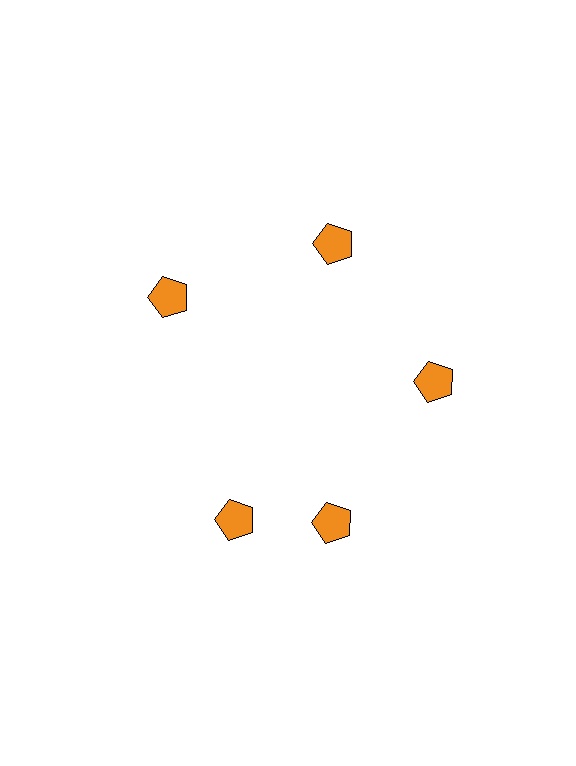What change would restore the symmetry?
The symmetry would be restored by rotating it back into even spacing with its neighbors so that all 5 pentagons sit at equal angles and equal distance from the center.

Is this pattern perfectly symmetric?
No. The 5 orange pentagons are arranged in a ring, but one element near the 8 o'clock position is rotated out of alignment along the ring, breaking the 5-fold rotational symmetry.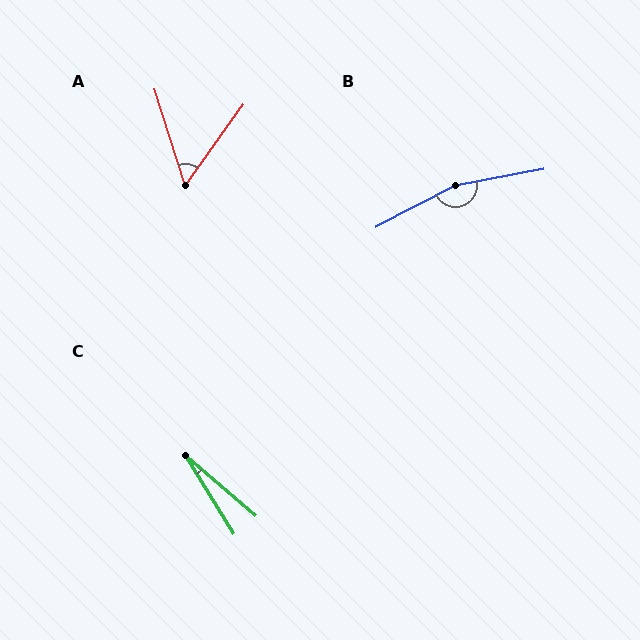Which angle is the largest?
B, at approximately 164 degrees.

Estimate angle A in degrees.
Approximately 53 degrees.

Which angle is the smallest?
C, at approximately 18 degrees.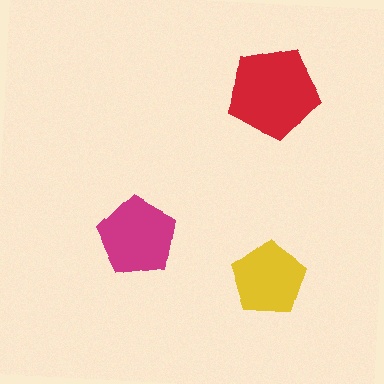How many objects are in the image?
There are 3 objects in the image.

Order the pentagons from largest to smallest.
the red one, the magenta one, the yellow one.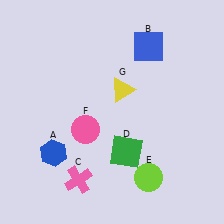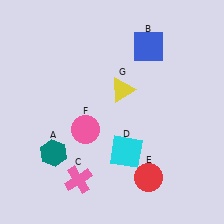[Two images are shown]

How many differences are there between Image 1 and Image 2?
There are 3 differences between the two images.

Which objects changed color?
A changed from blue to teal. D changed from green to cyan. E changed from lime to red.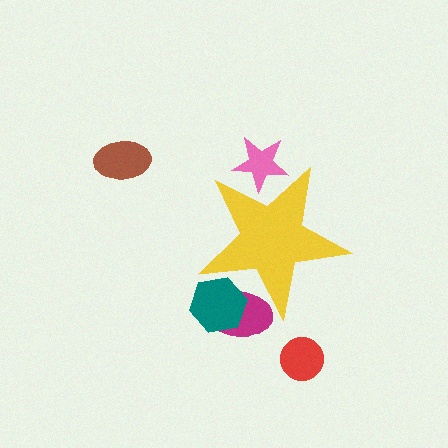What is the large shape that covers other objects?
A yellow star.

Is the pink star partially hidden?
Yes, the pink star is partially hidden behind the yellow star.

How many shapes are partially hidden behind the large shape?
3 shapes are partially hidden.